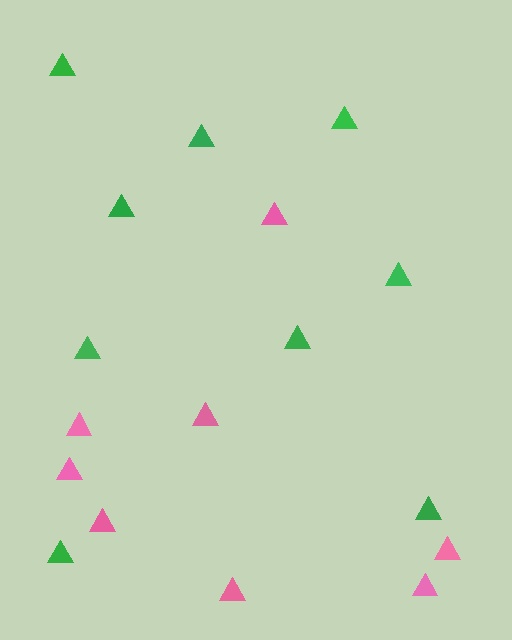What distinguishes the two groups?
There are 2 groups: one group of green triangles (9) and one group of pink triangles (8).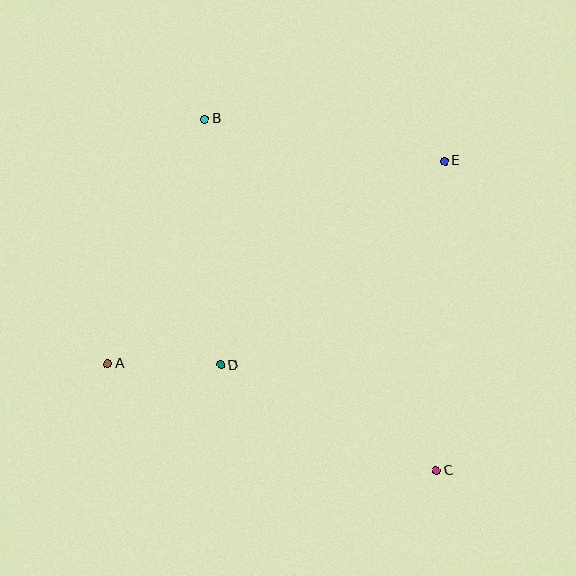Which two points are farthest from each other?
Points B and C are farthest from each other.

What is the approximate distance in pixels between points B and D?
The distance between B and D is approximately 247 pixels.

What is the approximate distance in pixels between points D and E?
The distance between D and E is approximately 302 pixels.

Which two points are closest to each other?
Points A and D are closest to each other.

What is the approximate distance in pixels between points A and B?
The distance between A and B is approximately 263 pixels.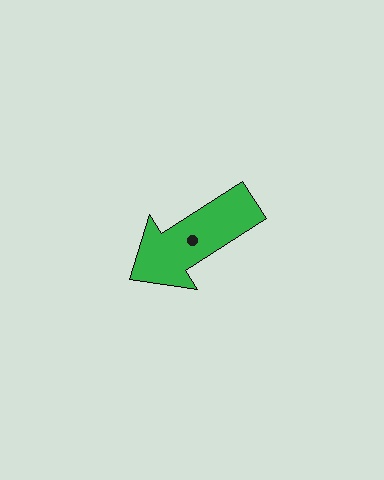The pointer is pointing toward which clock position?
Roughly 8 o'clock.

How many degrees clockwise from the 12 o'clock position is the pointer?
Approximately 238 degrees.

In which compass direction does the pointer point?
Southwest.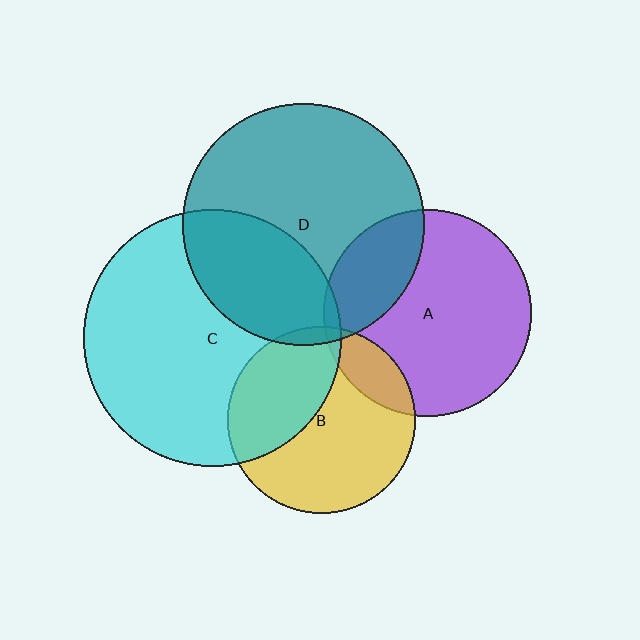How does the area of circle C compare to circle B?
Approximately 1.9 times.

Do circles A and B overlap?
Yes.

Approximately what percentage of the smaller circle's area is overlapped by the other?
Approximately 15%.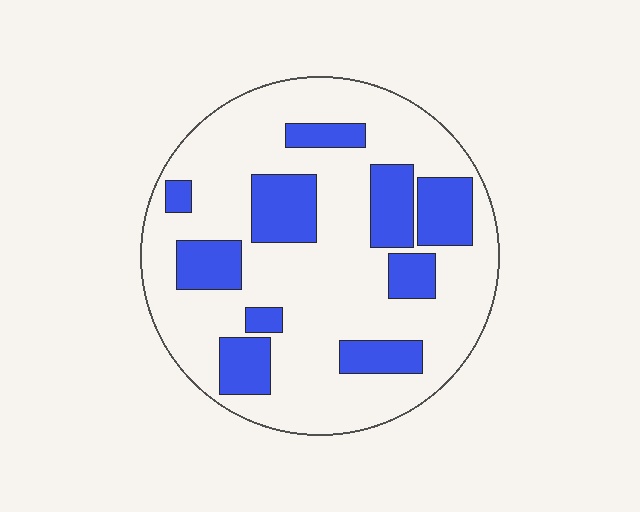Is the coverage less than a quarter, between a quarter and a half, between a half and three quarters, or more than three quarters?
Between a quarter and a half.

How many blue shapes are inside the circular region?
10.